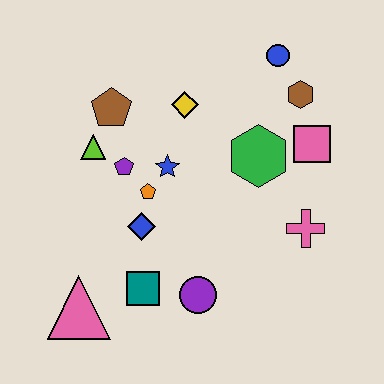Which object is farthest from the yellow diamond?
The pink triangle is farthest from the yellow diamond.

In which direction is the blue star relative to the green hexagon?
The blue star is to the left of the green hexagon.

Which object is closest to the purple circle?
The teal square is closest to the purple circle.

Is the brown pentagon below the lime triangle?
No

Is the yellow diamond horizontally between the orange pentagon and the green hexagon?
Yes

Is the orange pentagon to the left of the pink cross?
Yes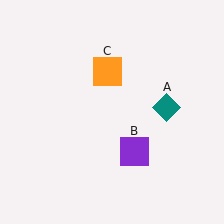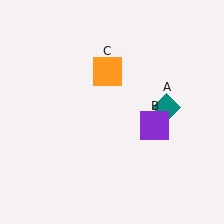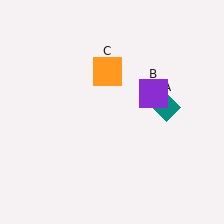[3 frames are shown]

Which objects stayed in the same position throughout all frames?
Teal diamond (object A) and orange square (object C) remained stationary.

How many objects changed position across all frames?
1 object changed position: purple square (object B).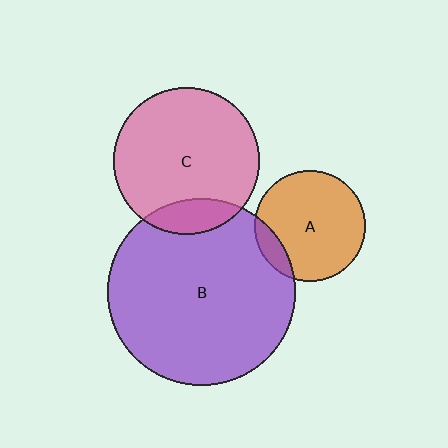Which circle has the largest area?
Circle B (purple).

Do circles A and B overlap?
Yes.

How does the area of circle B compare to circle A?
Approximately 2.9 times.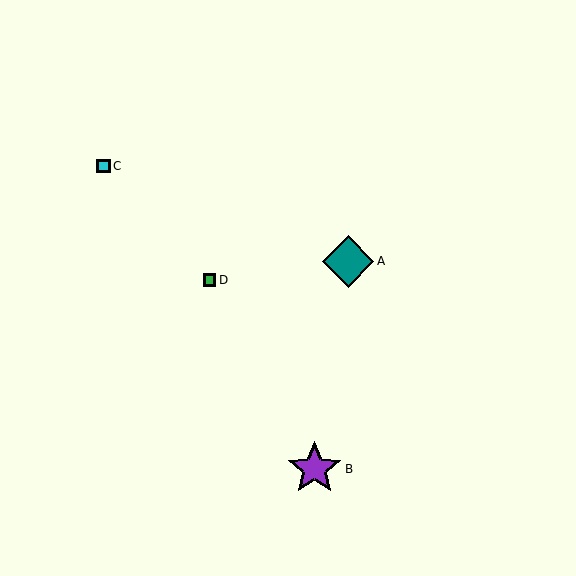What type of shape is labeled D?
Shape D is a green square.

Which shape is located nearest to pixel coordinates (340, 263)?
The teal diamond (labeled A) at (348, 261) is nearest to that location.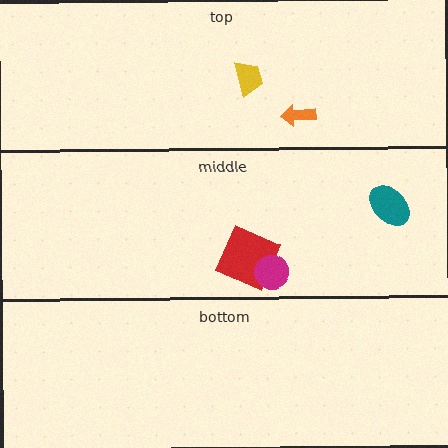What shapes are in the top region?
The yellow trapezoid, the orange arrow.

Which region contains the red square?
The middle region.